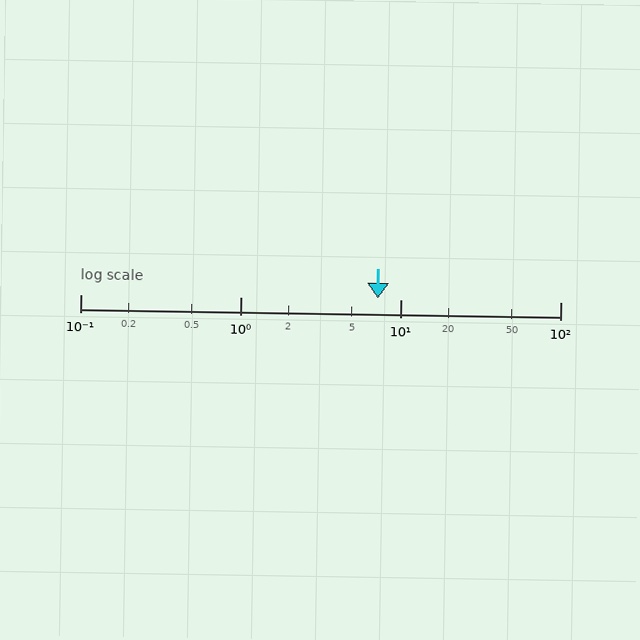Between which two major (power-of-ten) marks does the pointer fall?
The pointer is between 1 and 10.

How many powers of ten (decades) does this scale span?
The scale spans 3 decades, from 0.1 to 100.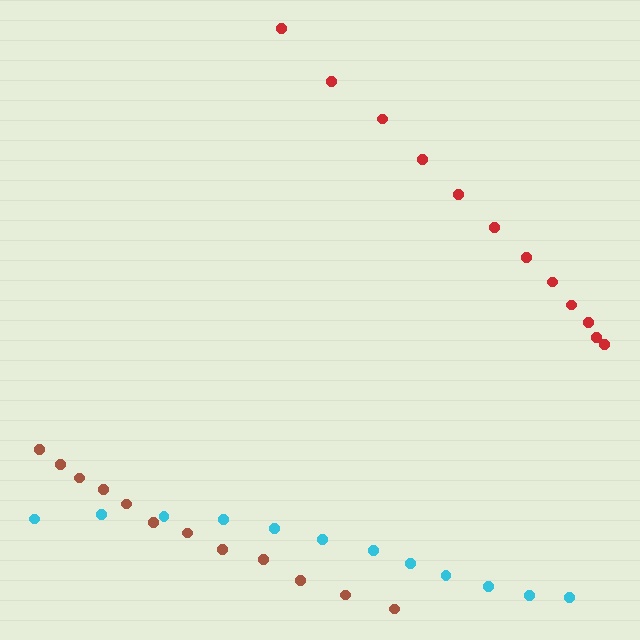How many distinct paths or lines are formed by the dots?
There are 3 distinct paths.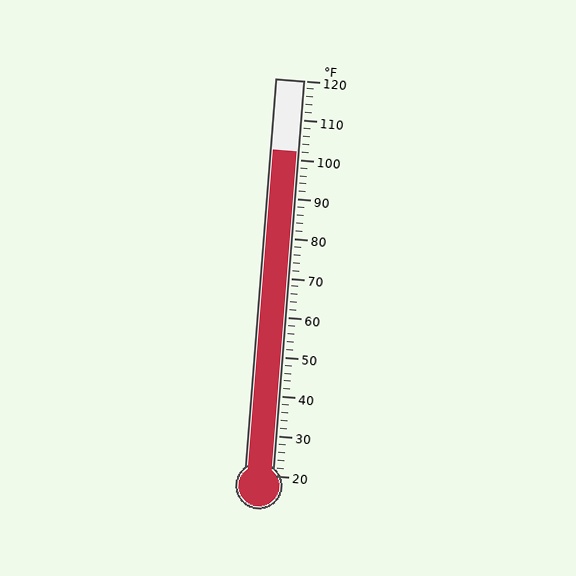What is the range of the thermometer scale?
The thermometer scale ranges from 20°F to 120°F.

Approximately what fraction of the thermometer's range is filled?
The thermometer is filled to approximately 80% of its range.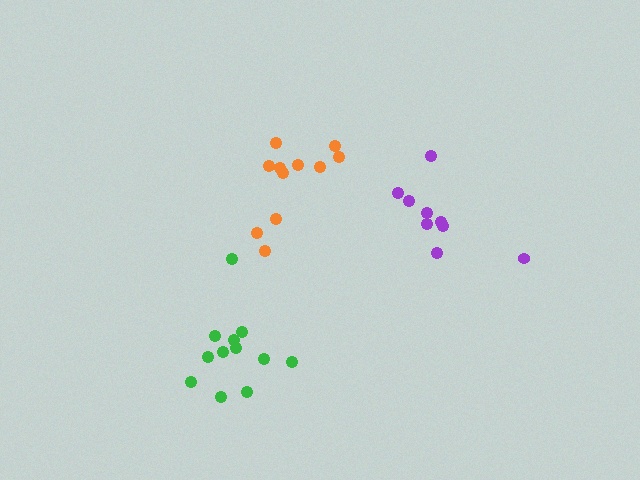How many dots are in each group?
Group 1: 9 dots, Group 2: 12 dots, Group 3: 11 dots (32 total).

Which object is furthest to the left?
The green cluster is leftmost.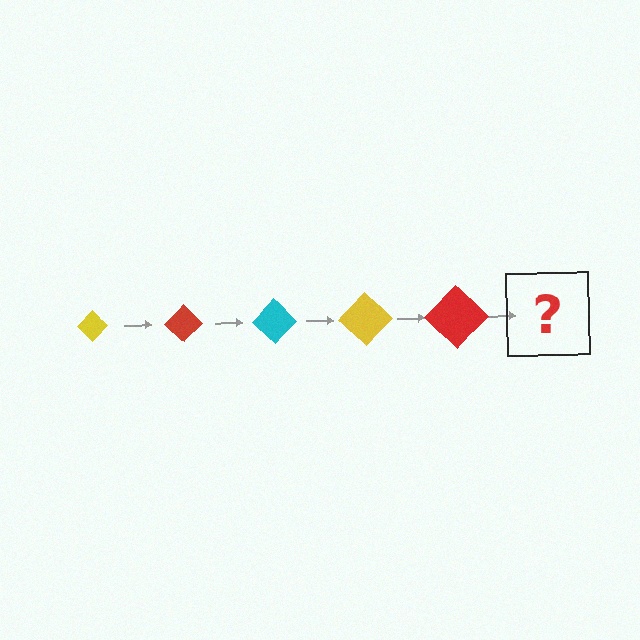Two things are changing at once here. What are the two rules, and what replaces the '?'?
The two rules are that the diamond grows larger each step and the color cycles through yellow, red, and cyan. The '?' should be a cyan diamond, larger than the previous one.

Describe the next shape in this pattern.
It should be a cyan diamond, larger than the previous one.